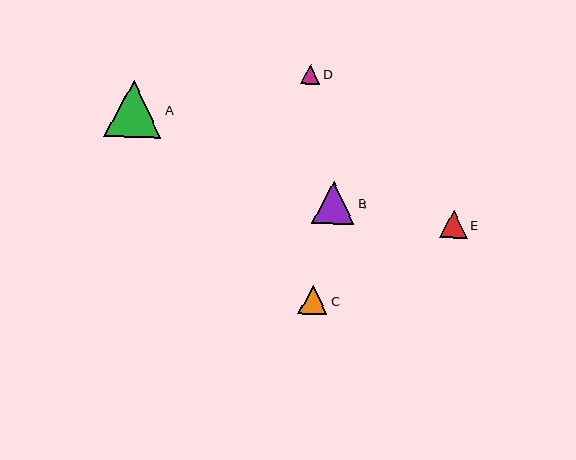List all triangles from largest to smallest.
From largest to smallest: A, B, C, E, D.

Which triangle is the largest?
Triangle A is the largest with a size of approximately 58 pixels.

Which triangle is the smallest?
Triangle D is the smallest with a size of approximately 19 pixels.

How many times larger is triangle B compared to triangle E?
Triangle B is approximately 1.5 times the size of triangle E.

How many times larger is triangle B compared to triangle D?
Triangle B is approximately 2.2 times the size of triangle D.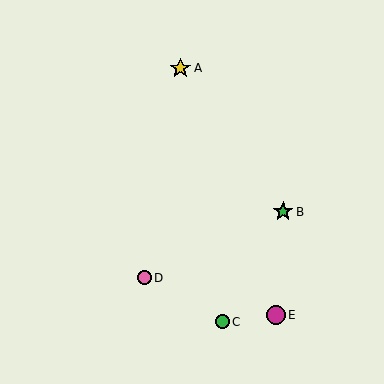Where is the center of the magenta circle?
The center of the magenta circle is at (276, 315).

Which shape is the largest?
The yellow star (labeled A) is the largest.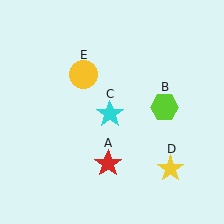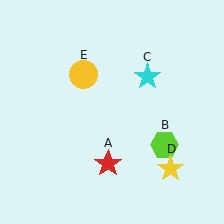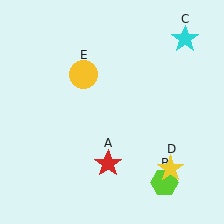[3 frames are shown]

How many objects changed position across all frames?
2 objects changed position: lime hexagon (object B), cyan star (object C).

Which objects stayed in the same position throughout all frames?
Red star (object A) and yellow star (object D) and yellow circle (object E) remained stationary.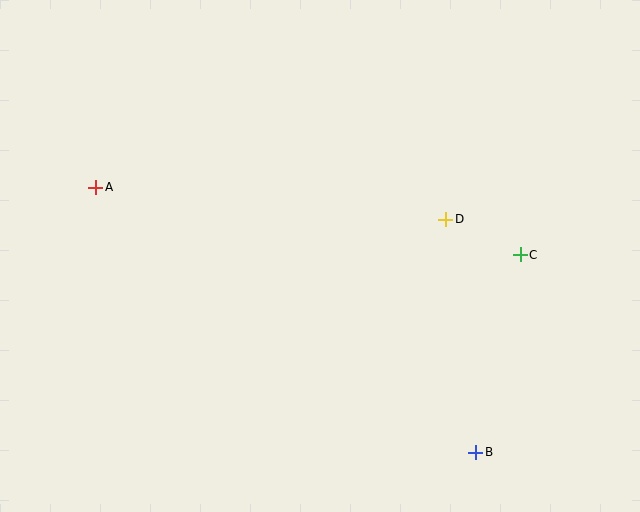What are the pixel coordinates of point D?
Point D is at (446, 219).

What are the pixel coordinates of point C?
Point C is at (520, 255).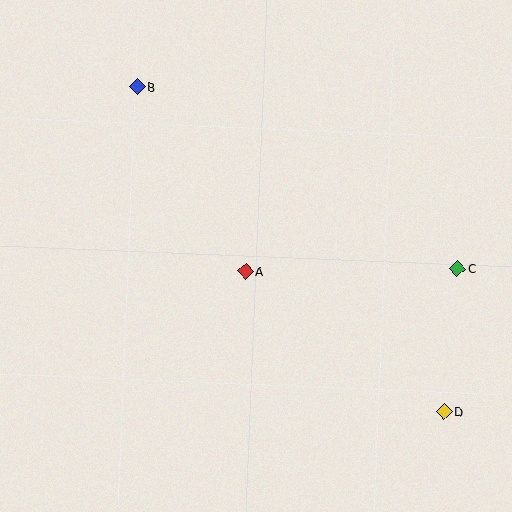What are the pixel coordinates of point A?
Point A is at (246, 271).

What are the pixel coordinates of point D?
Point D is at (444, 412).